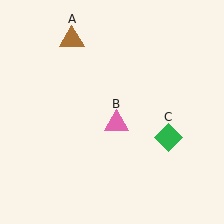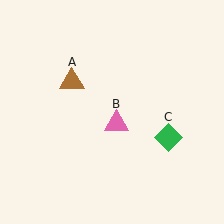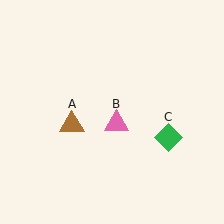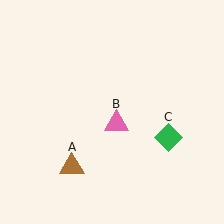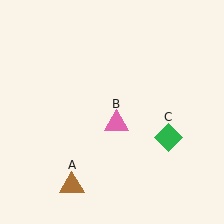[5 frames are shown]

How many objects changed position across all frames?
1 object changed position: brown triangle (object A).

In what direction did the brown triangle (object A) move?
The brown triangle (object A) moved down.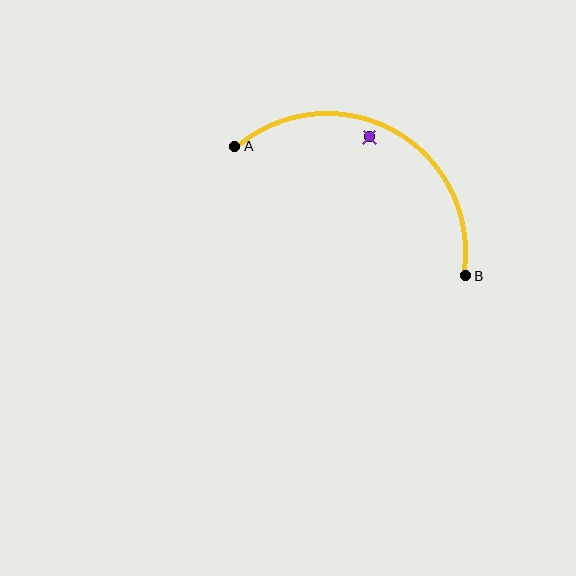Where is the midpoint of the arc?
The arc midpoint is the point on the curve farthest from the straight line joining A and B. It sits above that line.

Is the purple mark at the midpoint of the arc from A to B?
No — the purple mark does not lie on the arc at all. It sits slightly inside the curve.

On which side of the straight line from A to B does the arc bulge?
The arc bulges above the straight line connecting A and B.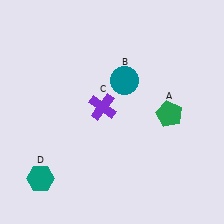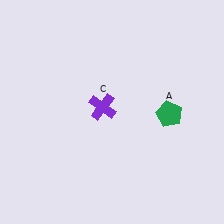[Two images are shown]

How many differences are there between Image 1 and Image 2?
There are 2 differences between the two images.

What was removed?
The teal circle (B), the teal hexagon (D) were removed in Image 2.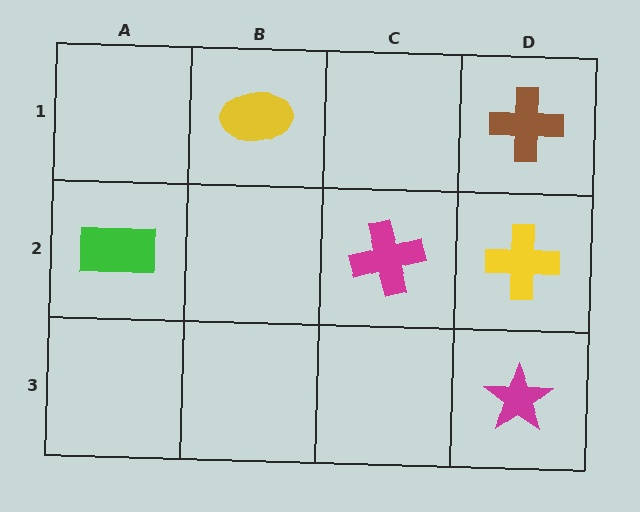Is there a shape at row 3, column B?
No, that cell is empty.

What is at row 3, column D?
A magenta star.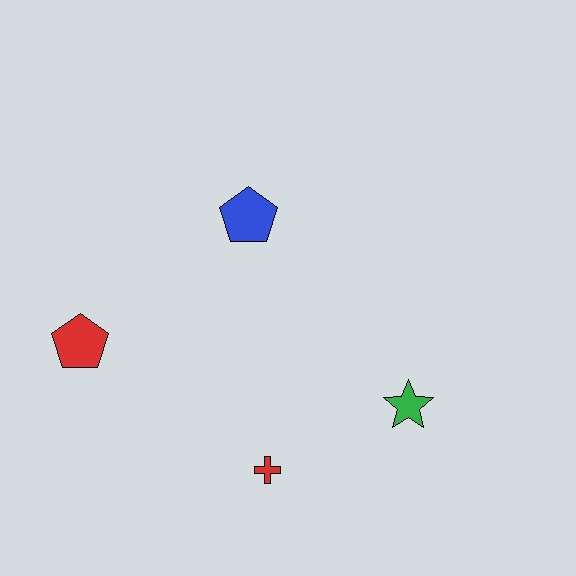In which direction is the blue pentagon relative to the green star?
The blue pentagon is above the green star.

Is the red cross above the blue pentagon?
No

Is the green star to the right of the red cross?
Yes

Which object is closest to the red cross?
The green star is closest to the red cross.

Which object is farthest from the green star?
The red pentagon is farthest from the green star.